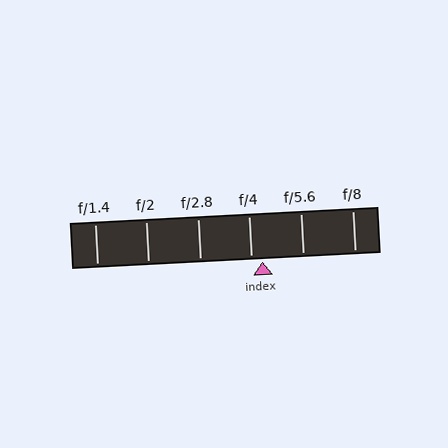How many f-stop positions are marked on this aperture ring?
There are 6 f-stop positions marked.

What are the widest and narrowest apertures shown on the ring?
The widest aperture shown is f/1.4 and the narrowest is f/8.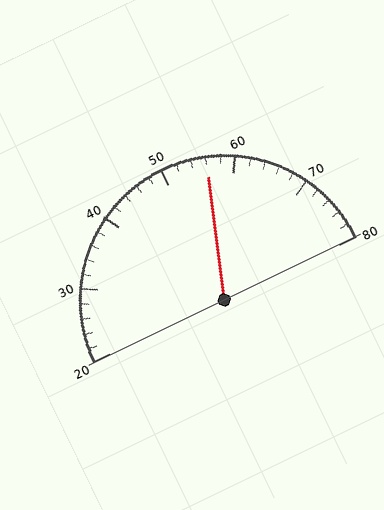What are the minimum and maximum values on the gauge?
The gauge ranges from 20 to 80.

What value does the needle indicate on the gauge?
The needle indicates approximately 56.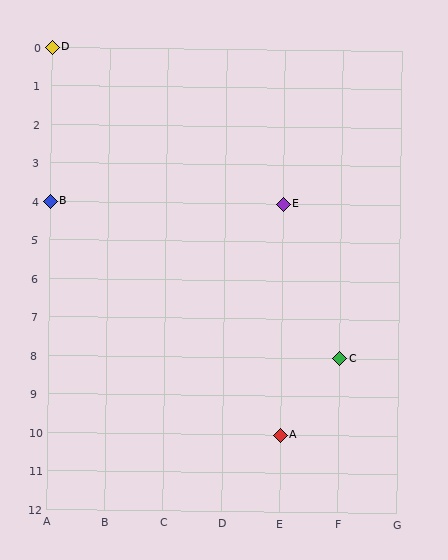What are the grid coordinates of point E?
Point E is at grid coordinates (E, 4).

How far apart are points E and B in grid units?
Points E and B are 4 columns apart.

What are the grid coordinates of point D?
Point D is at grid coordinates (A, 0).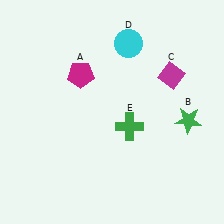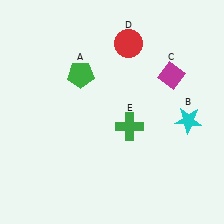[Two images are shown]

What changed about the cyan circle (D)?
In Image 1, D is cyan. In Image 2, it changed to red.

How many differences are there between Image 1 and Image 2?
There are 3 differences between the two images.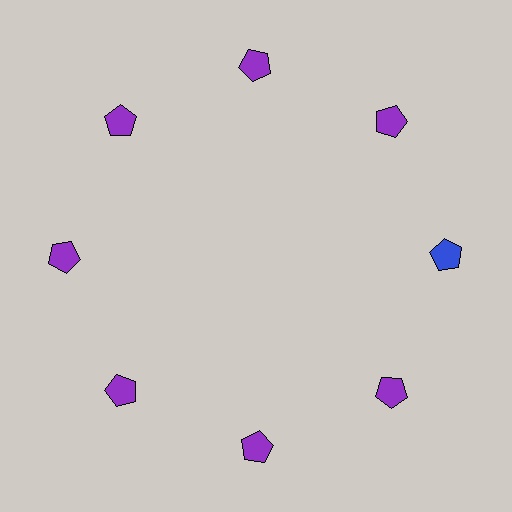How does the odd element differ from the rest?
It has a different color: blue instead of purple.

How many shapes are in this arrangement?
There are 8 shapes arranged in a ring pattern.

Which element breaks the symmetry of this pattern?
The blue pentagon at roughly the 3 o'clock position breaks the symmetry. All other shapes are purple pentagons.